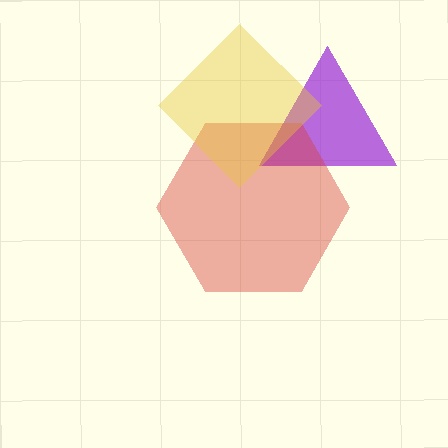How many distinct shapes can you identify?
There are 3 distinct shapes: a purple triangle, a red hexagon, a yellow diamond.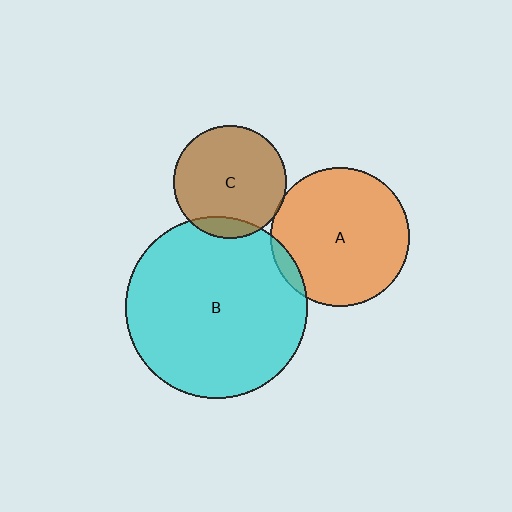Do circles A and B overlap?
Yes.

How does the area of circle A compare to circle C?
Approximately 1.5 times.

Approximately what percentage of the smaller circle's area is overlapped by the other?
Approximately 5%.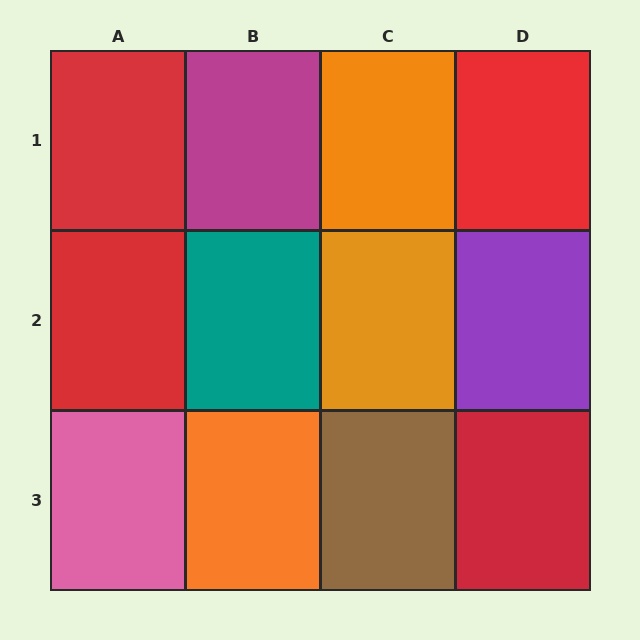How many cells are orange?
3 cells are orange.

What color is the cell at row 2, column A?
Red.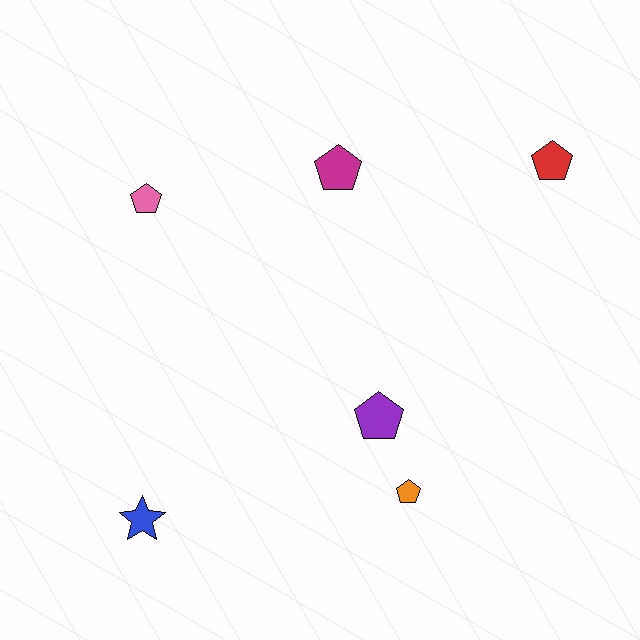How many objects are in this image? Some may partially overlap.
There are 6 objects.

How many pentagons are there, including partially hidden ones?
There are 5 pentagons.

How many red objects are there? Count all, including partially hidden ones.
There is 1 red object.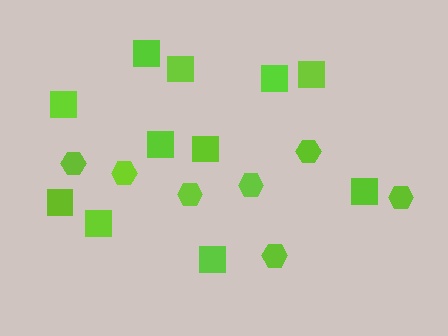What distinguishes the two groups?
There are 2 groups: one group of squares (11) and one group of hexagons (7).